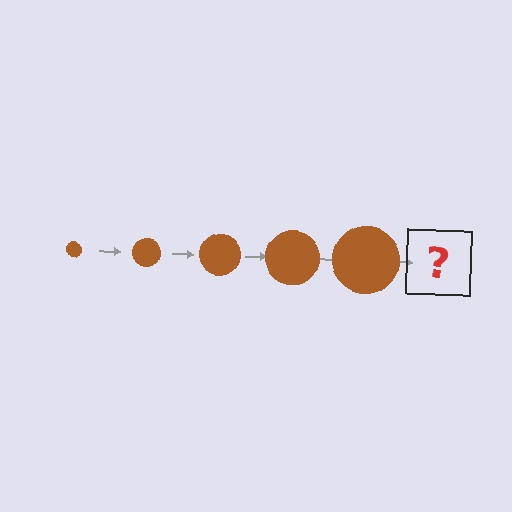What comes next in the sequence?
The next element should be a brown circle, larger than the previous one.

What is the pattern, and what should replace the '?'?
The pattern is that the circle gets progressively larger each step. The '?' should be a brown circle, larger than the previous one.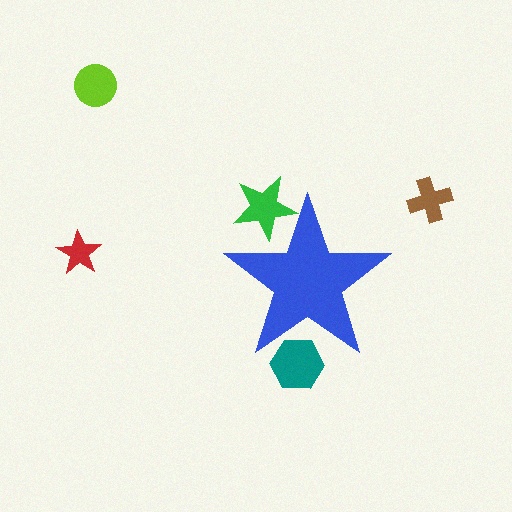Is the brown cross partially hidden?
No, the brown cross is fully visible.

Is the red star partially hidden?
No, the red star is fully visible.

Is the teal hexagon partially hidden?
Yes, the teal hexagon is partially hidden behind the blue star.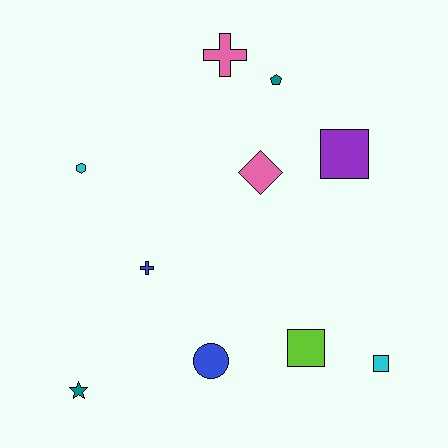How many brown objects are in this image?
There are no brown objects.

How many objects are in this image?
There are 10 objects.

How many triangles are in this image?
There are no triangles.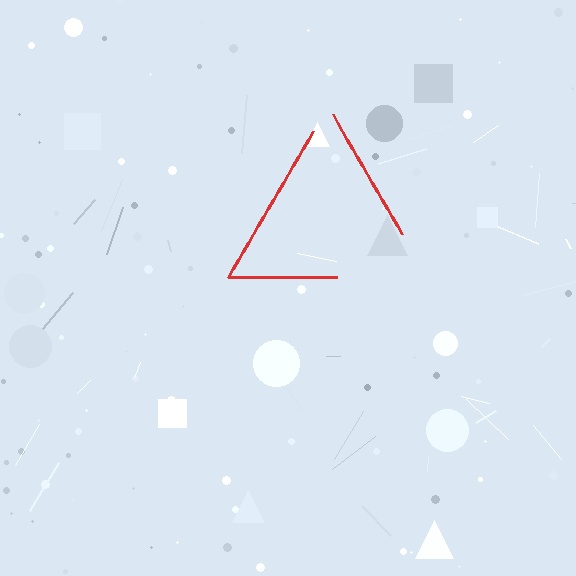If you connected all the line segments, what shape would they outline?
They would outline a triangle.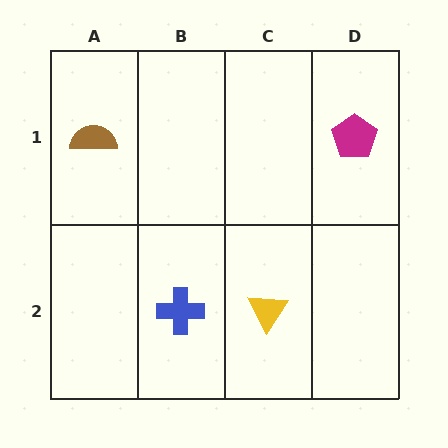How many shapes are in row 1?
2 shapes.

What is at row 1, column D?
A magenta pentagon.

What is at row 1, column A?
A brown semicircle.